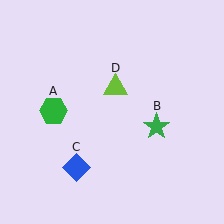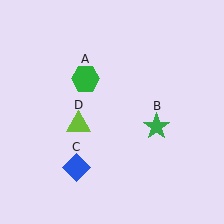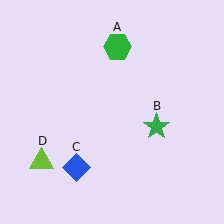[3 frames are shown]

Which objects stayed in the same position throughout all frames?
Green star (object B) and blue diamond (object C) remained stationary.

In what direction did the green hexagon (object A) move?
The green hexagon (object A) moved up and to the right.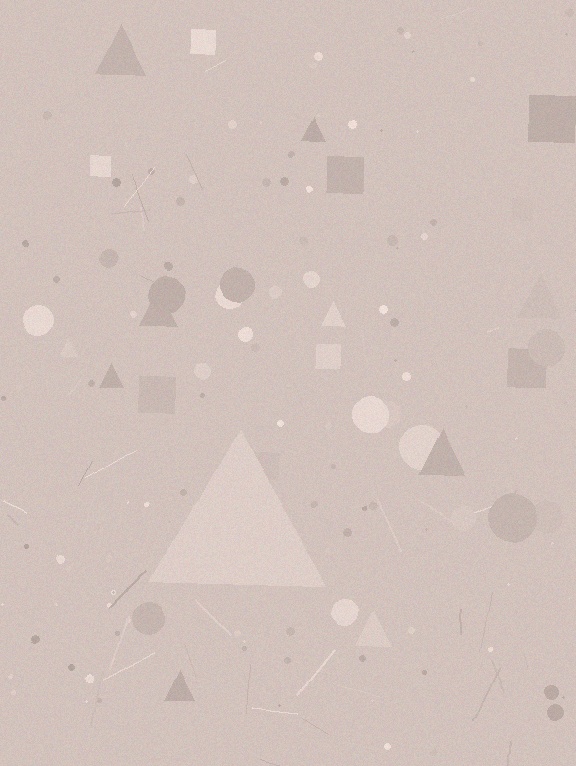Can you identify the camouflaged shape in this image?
The camouflaged shape is a triangle.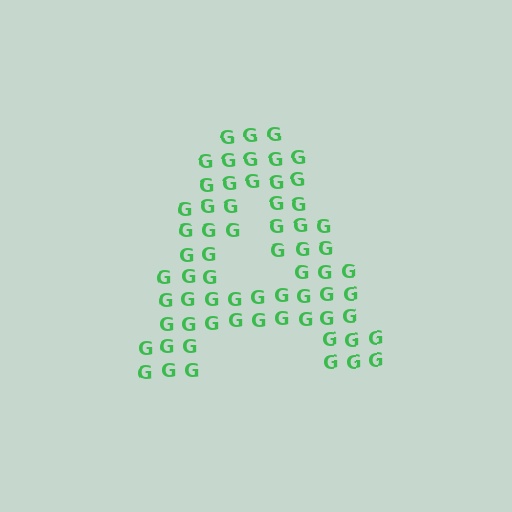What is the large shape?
The large shape is the letter A.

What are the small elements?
The small elements are letter G's.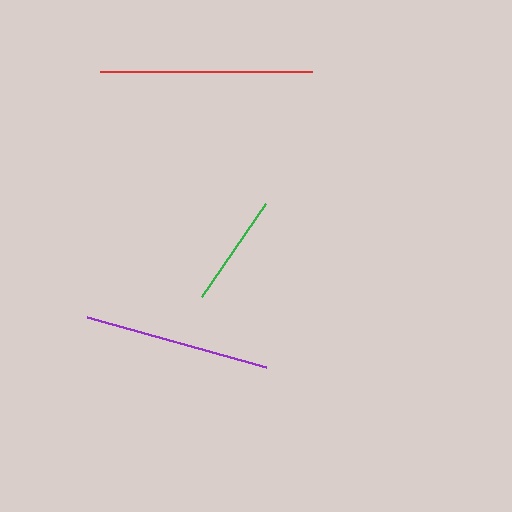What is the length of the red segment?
The red segment is approximately 212 pixels long.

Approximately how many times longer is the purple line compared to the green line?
The purple line is approximately 1.6 times the length of the green line.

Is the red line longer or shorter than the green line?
The red line is longer than the green line.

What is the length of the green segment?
The green segment is approximately 113 pixels long.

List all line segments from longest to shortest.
From longest to shortest: red, purple, green.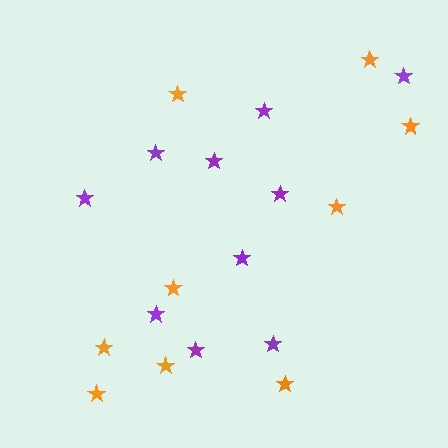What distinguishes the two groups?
There are 2 groups: one group of orange stars (9) and one group of purple stars (10).